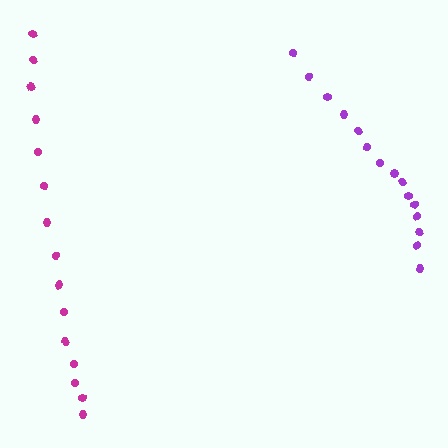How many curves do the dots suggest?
There are 2 distinct paths.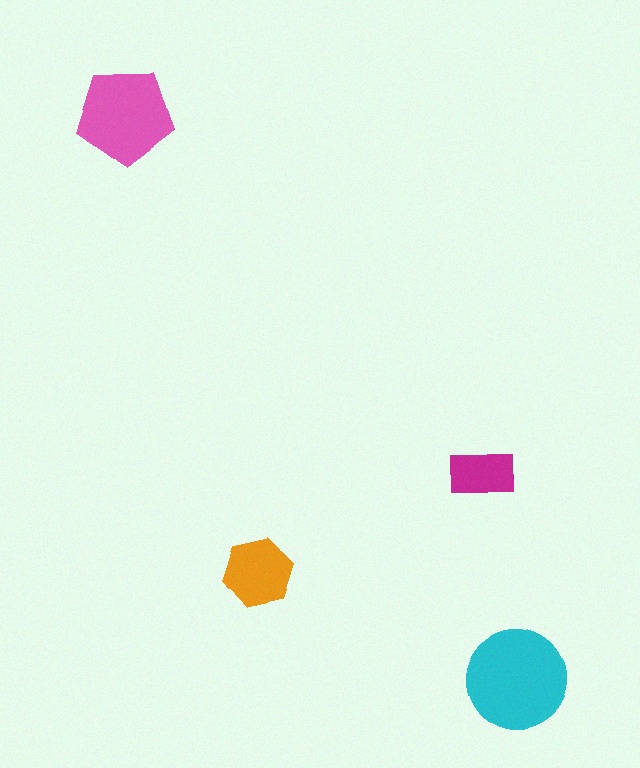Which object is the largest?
The cyan circle.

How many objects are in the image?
There are 4 objects in the image.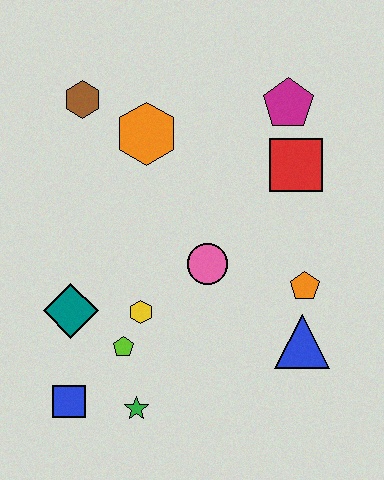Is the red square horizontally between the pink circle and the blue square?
No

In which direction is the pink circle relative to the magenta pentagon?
The pink circle is below the magenta pentagon.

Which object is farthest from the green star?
The magenta pentagon is farthest from the green star.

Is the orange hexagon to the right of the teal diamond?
Yes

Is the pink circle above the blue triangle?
Yes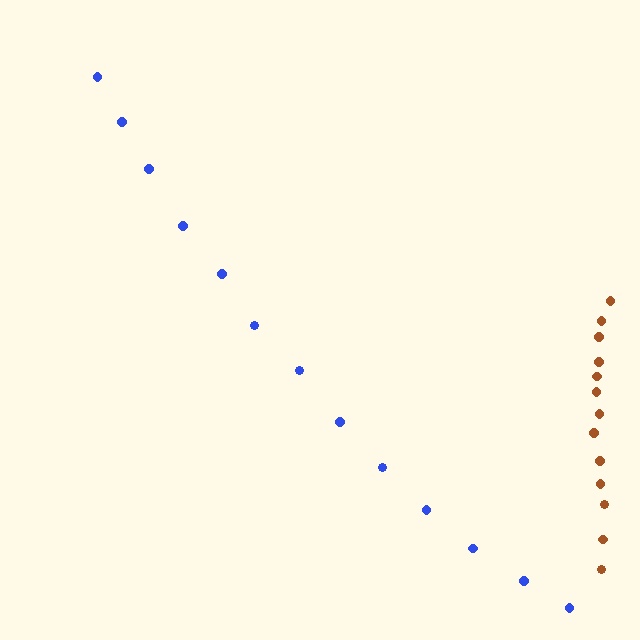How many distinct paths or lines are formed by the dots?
There are 2 distinct paths.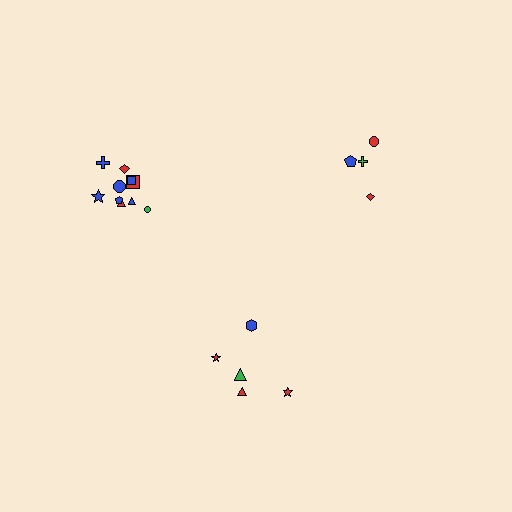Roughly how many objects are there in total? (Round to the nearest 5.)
Roughly 20 objects in total.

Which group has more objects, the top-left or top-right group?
The top-left group.